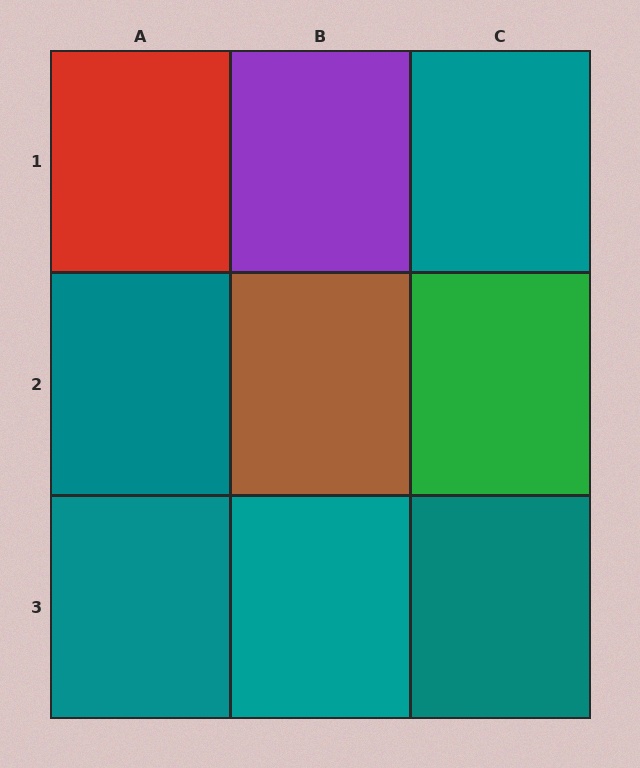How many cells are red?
1 cell is red.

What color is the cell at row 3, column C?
Teal.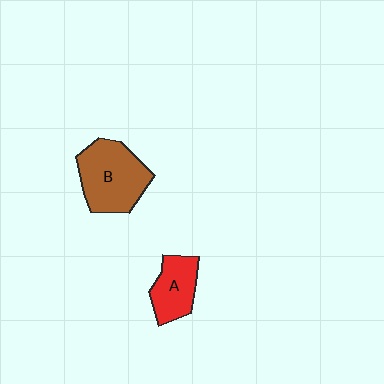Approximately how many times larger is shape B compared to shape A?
Approximately 1.6 times.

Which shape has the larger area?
Shape B (brown).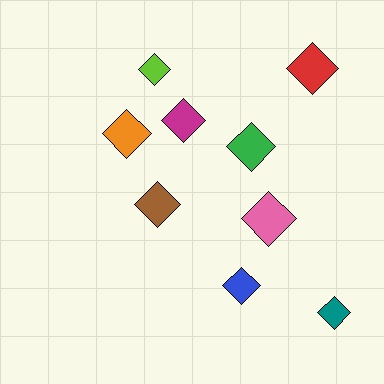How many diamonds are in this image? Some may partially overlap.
There are 9 diamonds.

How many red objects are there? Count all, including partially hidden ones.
There is 1 red object.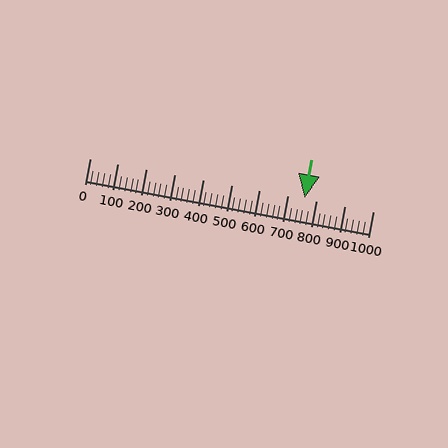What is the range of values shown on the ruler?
The ruler shows values from 0 to 1000.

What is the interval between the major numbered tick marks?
The major tick marks are spaced 100 units apart.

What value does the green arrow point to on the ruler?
The green arrow points to approximately 760.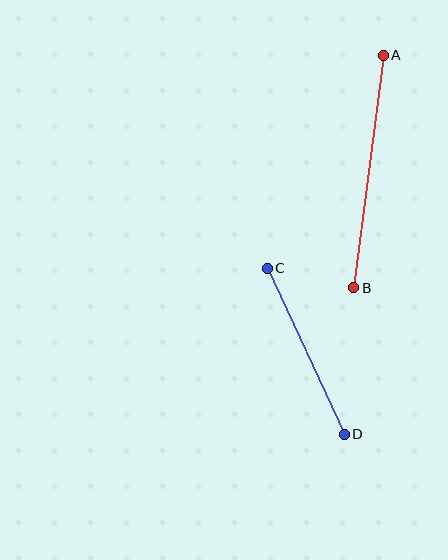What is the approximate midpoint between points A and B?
The midpoint is at approximately (368, 171) pixels.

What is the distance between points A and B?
The distance is approximately 235 pixels.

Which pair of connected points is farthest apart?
Points A and B are farthest apart.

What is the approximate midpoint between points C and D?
The midpoint is at approximately (306, 351) pixels.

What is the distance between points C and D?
The distance is approximately 183 pixels.